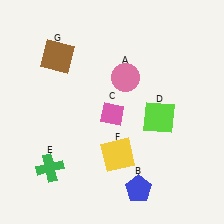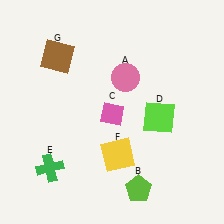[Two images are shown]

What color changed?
The pentagon (B) changed from blue in Image 1 to lime in Image 2.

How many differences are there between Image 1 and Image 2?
There is 1 difference between the two images.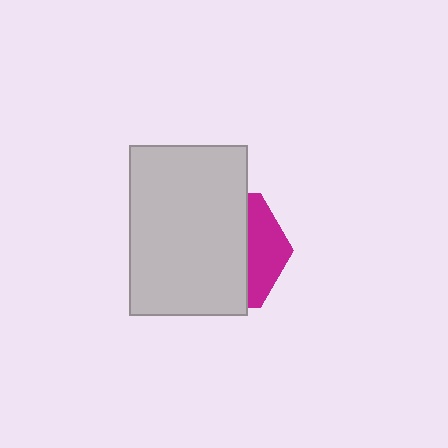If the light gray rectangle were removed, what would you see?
You would see the complete magenta hexagon.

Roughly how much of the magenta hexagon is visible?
A small part of it is visible (roughly 30%).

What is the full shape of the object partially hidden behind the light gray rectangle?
The partially hidden object is a magenta hexagon.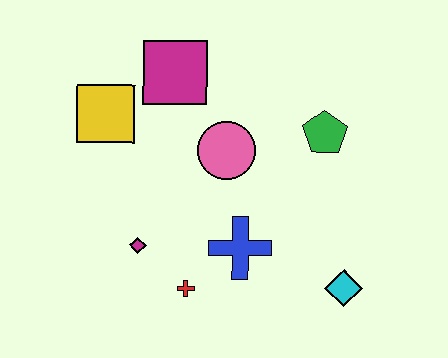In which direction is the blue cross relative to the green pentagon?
The blue cross is below the green pentagon.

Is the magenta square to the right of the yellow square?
Yes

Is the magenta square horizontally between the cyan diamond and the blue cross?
No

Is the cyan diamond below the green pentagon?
Yes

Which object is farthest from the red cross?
The magenta square is farthest from the red cross.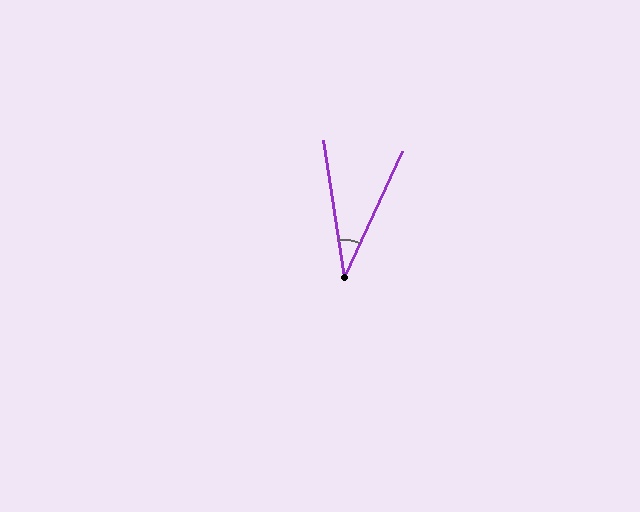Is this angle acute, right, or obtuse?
It is acute.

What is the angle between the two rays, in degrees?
Approximately 33 degrees.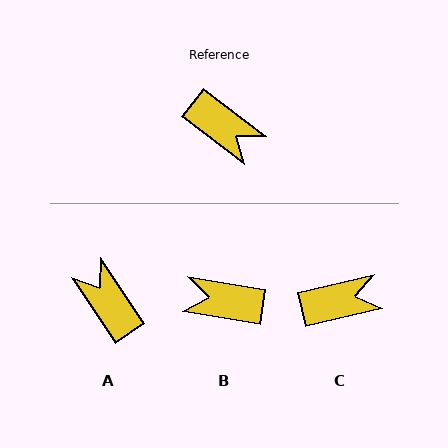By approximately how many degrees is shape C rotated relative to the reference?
Approximately 51 degrees counter-clockwise.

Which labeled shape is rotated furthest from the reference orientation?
A, about 162 degrees away.